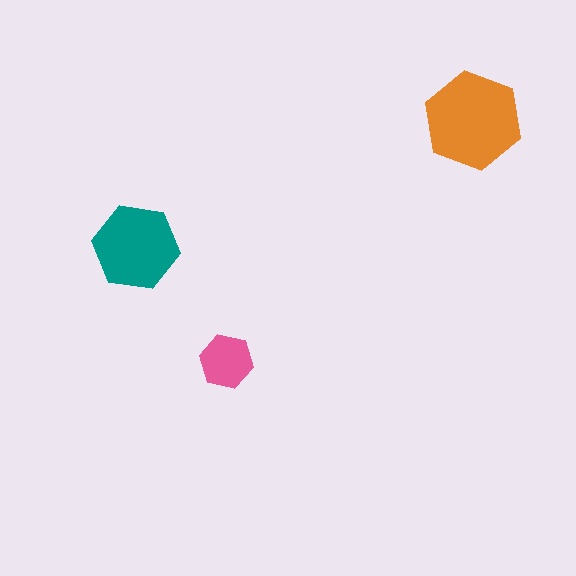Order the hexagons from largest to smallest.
the orange one, the teal one, the pink one.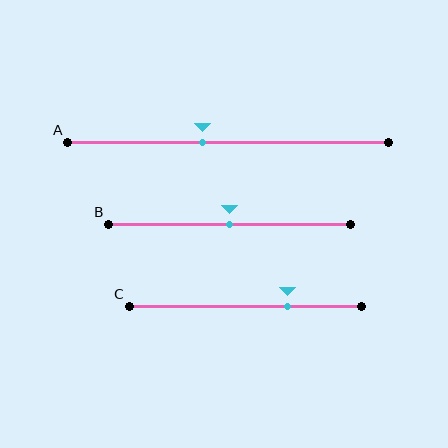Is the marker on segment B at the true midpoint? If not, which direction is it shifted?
Yes, the marker on segment B is at the true midpoint.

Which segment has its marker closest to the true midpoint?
Segment B has its marker closest to the true midpoint.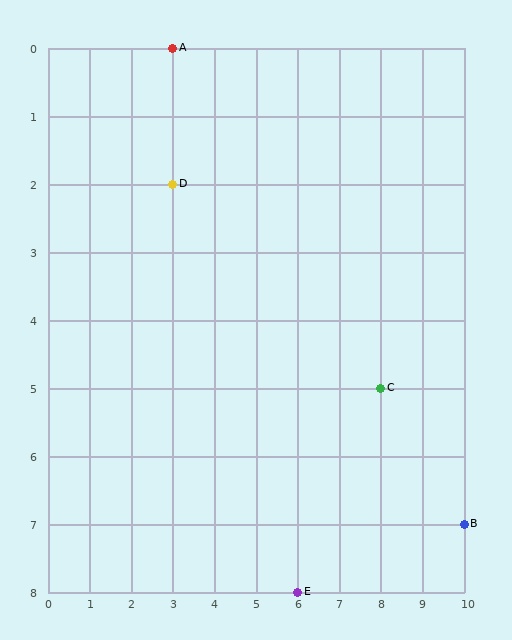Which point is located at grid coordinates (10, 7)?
Point B is at (10, 7).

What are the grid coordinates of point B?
Point B is at grid coordinates (10, 7).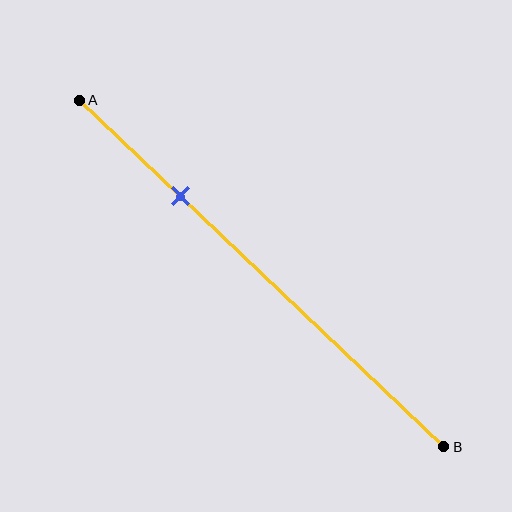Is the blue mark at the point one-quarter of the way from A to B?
Yes, the mark is approximately at the one-quarter point.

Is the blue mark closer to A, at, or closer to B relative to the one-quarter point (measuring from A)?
The blue mark is approximately at the one-quarter point of segment AB.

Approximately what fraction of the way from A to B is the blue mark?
The blue mark is approximately 30% of the way from A to B.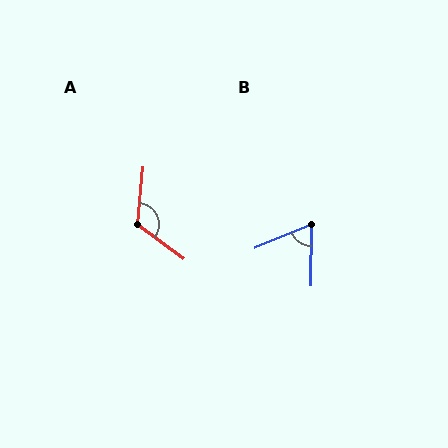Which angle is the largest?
A, at approximately 122 degrees.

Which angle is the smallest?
B, at approximately 67 degrees.